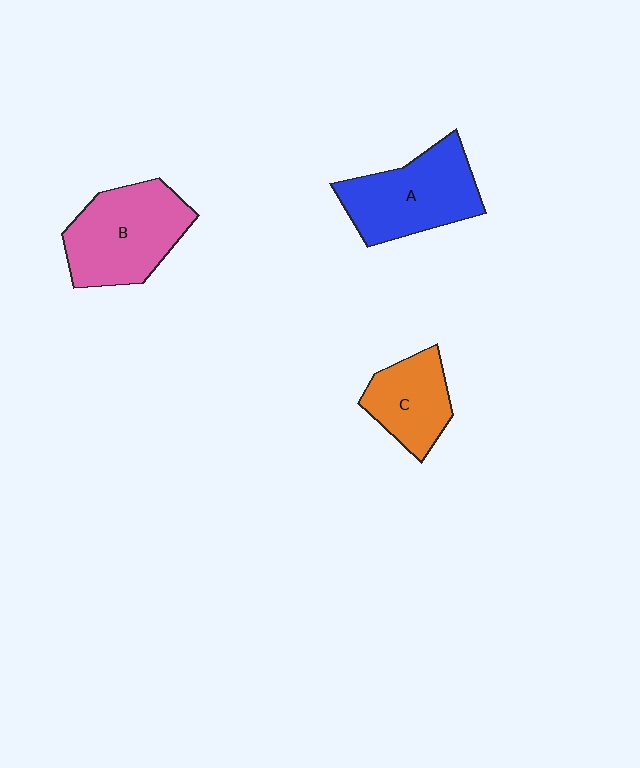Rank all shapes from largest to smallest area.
From largest to smallest: B (pink), A (blue), C (orange).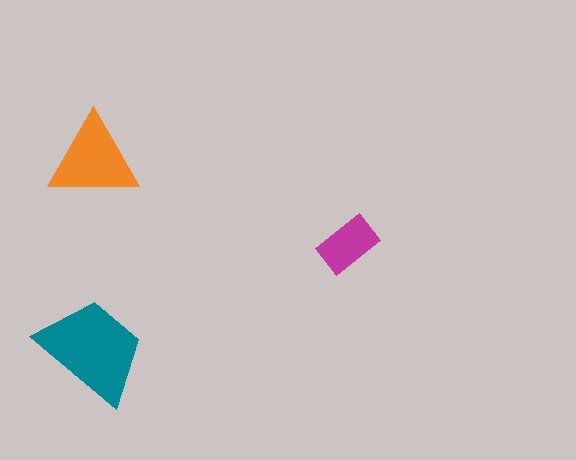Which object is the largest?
The teal trapezoid.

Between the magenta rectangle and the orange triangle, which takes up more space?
The orange triangle.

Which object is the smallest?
The magenta rectangle.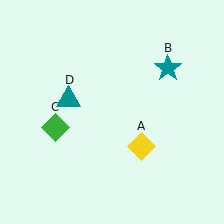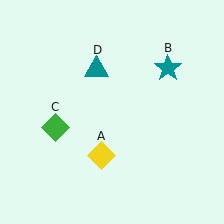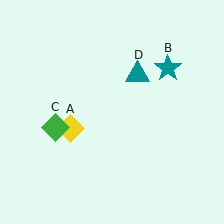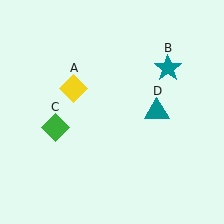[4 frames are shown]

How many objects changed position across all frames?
2 objects changed position: yellow diamond (object A), teal triangle (object D).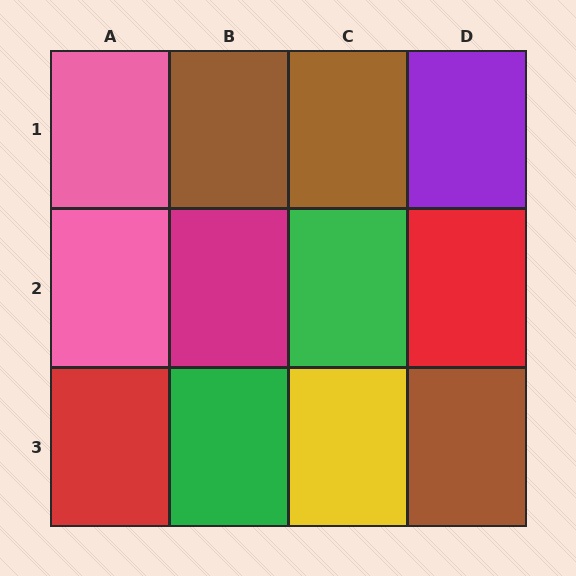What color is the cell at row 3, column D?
Brown.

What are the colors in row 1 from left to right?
Pink, brown, brown, purple.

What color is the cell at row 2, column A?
Pink.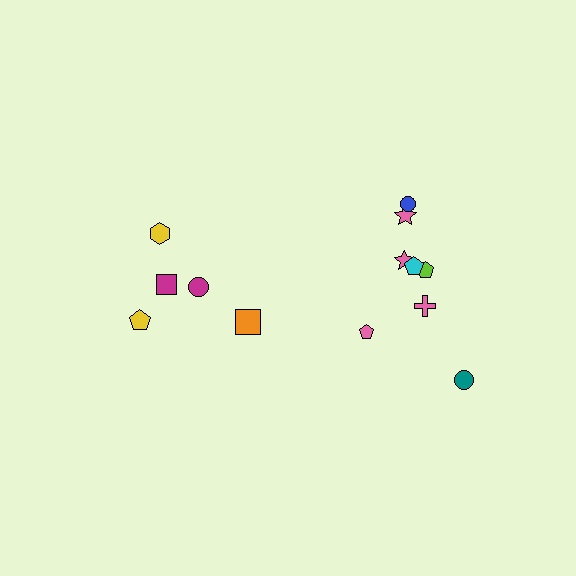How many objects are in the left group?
There are 5 objects.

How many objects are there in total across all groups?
There are 13 objects.